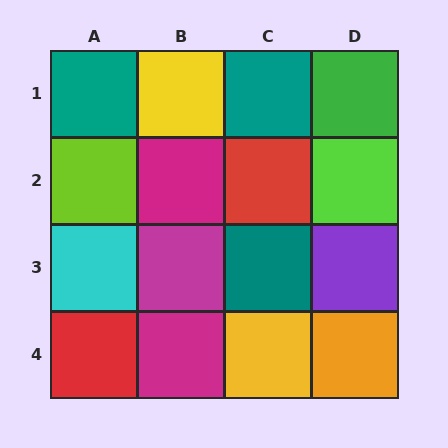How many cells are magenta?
3 cells are magenta.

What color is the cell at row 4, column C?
Yellow.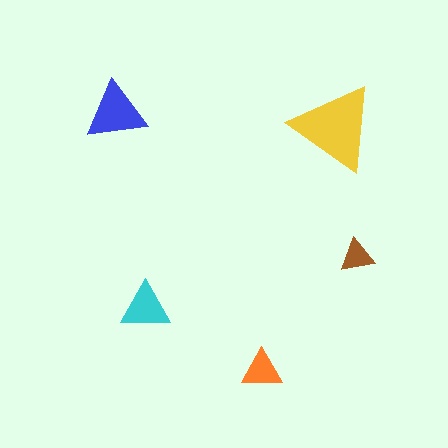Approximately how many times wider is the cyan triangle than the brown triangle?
About 1.5 times wider.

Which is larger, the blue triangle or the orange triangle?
The blue one.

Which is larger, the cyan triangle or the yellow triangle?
The yellow one.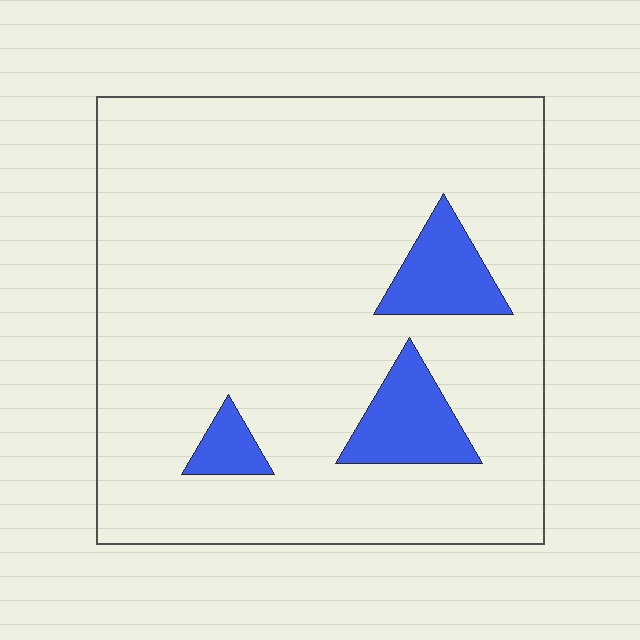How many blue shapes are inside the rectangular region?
3.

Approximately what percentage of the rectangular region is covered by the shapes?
Approximately 10%.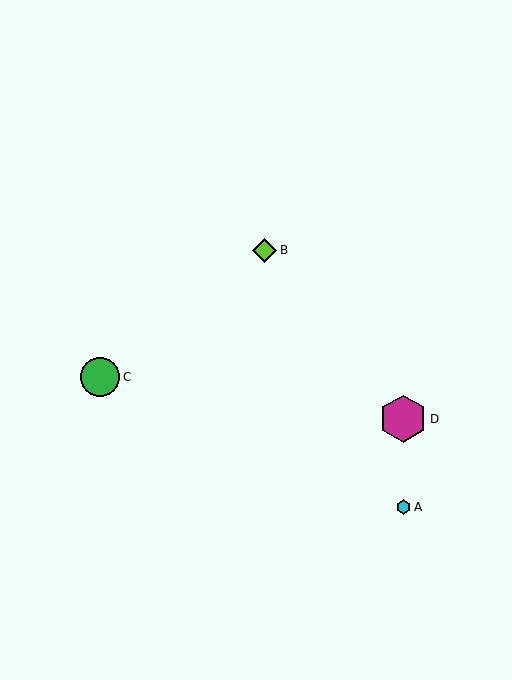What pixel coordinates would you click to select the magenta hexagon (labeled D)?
Click at (403, 419) to select the magenta hexagon D.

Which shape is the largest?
The magenta hexagon (labeled D) is the largest.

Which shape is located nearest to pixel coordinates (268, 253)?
The lime diamond (labeled B) at (265, 250) is nearest to that location.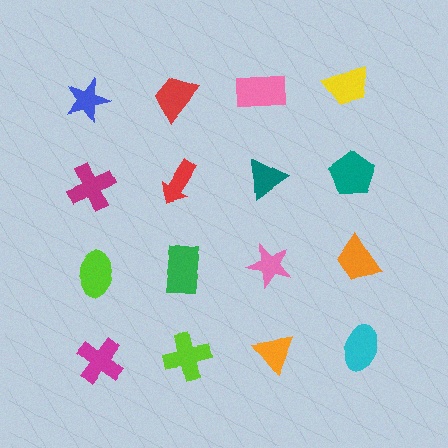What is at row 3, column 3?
A pink star.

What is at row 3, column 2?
A green rectangle.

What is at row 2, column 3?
A teal triangle.